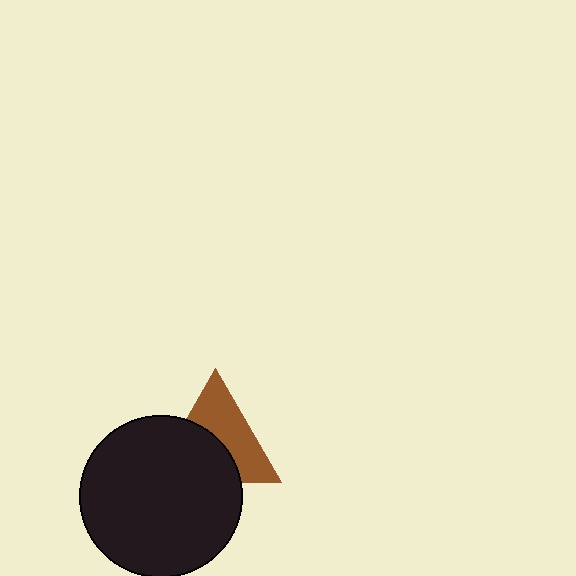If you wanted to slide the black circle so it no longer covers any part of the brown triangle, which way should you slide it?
Slide it down — that is the most direct way to separate the two shapes.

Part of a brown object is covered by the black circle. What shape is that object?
It is a triangle.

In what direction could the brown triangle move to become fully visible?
The brown triangle could move up. That would shift it out from behind the black circle entirely.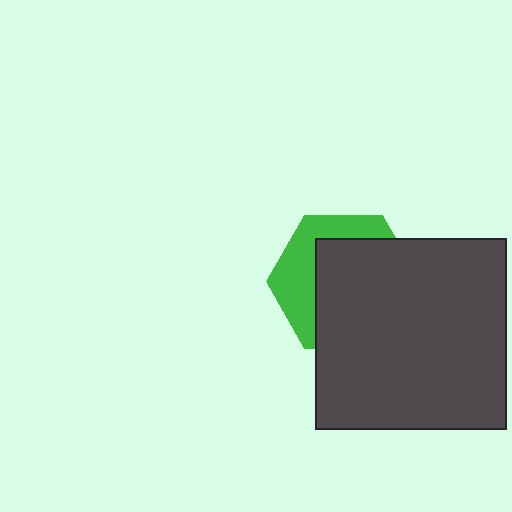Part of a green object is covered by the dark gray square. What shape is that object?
It is a hexagon.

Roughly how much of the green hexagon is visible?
A small part of it is visible (roughly 36%).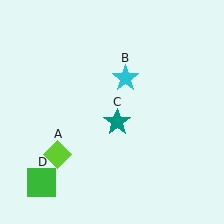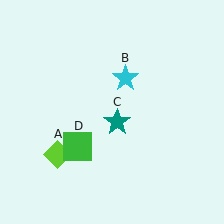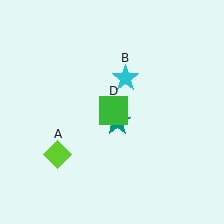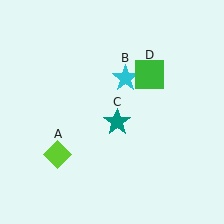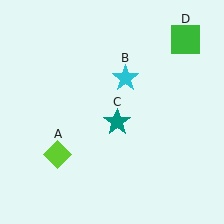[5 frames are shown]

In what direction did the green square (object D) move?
The green square (object D) moved up and to the right.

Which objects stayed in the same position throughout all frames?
Lime diamond (object A) and cyan star (object B) and teal star (object C) remained stationary.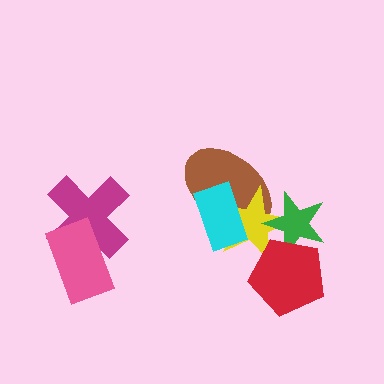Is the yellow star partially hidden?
Yes, it is partially covered by another shape.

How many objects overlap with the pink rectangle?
1 object overlaps with the pink rectangle.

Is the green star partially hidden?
Yes, it is partially covered by another shape.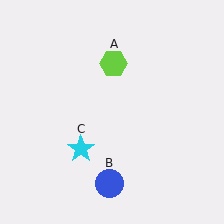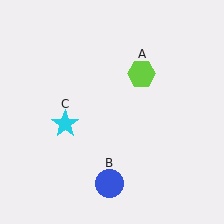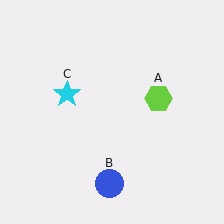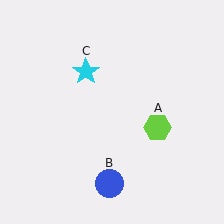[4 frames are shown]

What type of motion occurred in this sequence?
The lime hexagon (object A), cyan star (object C) rotated clockwise around the center of the scene.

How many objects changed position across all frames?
2 objects changed position: lime hexagon (object A), cyan star (object C).